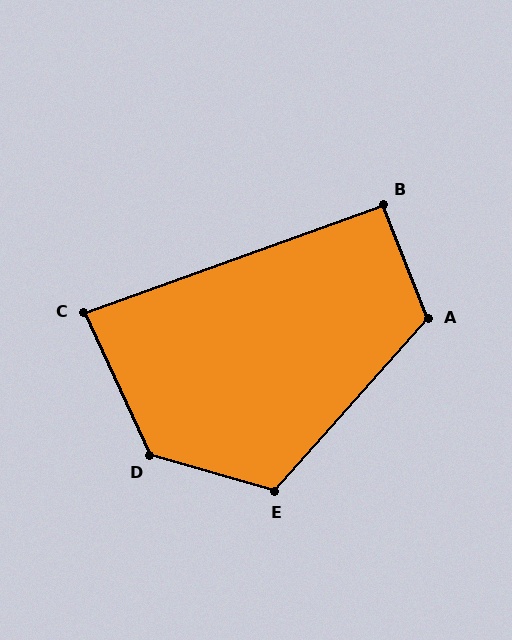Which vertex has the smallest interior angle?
C, at approximately 85 degrees.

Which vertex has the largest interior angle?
D, at approximately 131 degrees.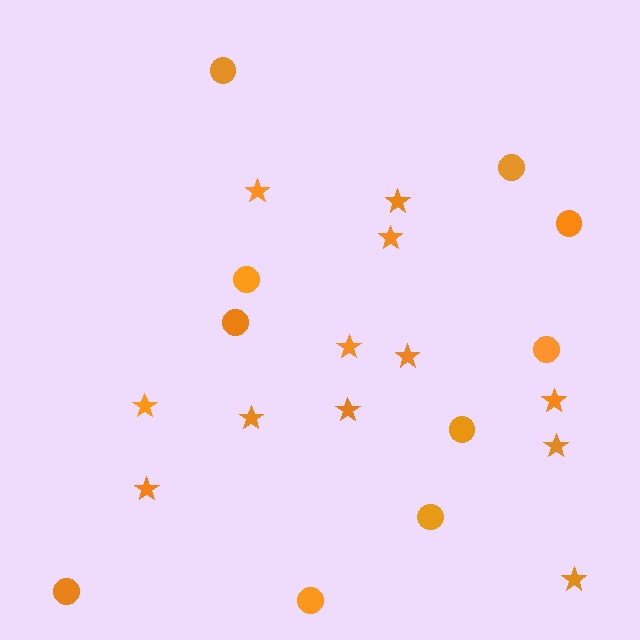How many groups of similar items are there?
There are 2 groups: one group of circles (10) and one group of stars (12).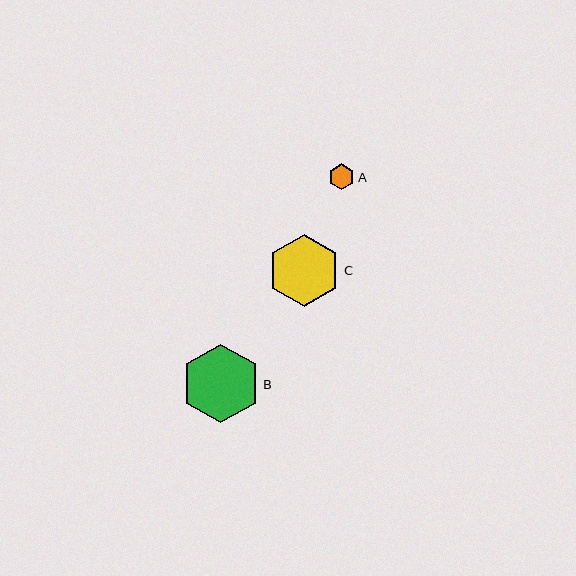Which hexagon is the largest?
Hexagon B is the largest with a size of approximately 79 pixels.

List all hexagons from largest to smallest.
From largest to smallest: B, C, A.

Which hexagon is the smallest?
Hexagon A is the smallest with a size of approximately 26 pixels.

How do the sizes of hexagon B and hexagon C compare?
Hexagon B and hexagon C are approximately the same size.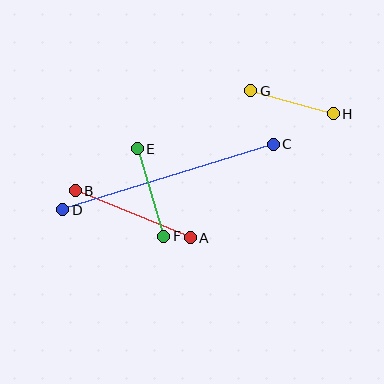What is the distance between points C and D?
The distance is approximately 220 pixels.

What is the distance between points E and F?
The distance is approximately 91 pixels.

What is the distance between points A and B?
The distance is approximately 124 pixels.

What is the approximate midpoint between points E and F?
The midpoint is at approximately (150, 193) pixels.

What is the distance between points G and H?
The distance is approximately 86 pixels.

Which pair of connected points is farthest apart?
Points C and D are farthest apart.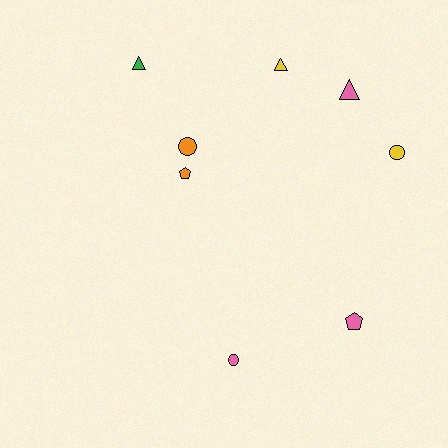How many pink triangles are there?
There is 1 pink triangle.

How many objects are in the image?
There are 8 objects.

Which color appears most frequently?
Pink, with 3 objects.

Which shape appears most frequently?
Circle, with 3 objects.